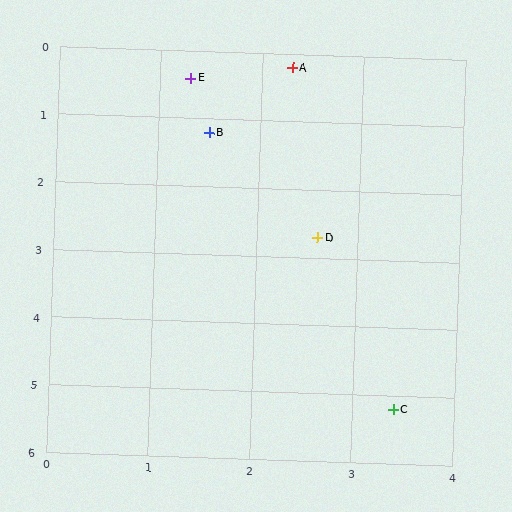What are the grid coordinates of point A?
Point A is at approximately (2.3, 0.2).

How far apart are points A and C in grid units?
Points A and C are about 5.1 grid units apart.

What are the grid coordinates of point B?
Point B is at approximately (1.5, 1.2).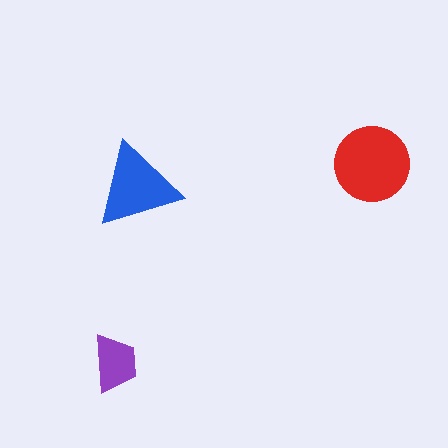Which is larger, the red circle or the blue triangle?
The red circle.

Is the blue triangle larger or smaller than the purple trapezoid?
Larger.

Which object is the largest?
The red circle.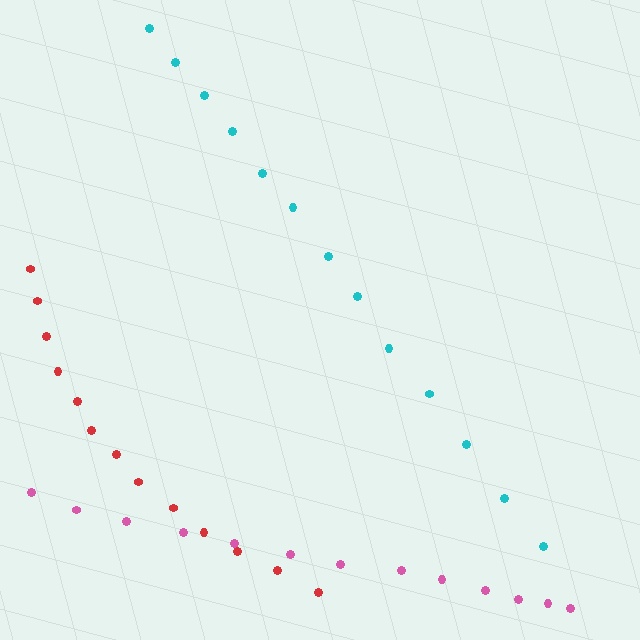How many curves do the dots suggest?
There are 3 distinct paths.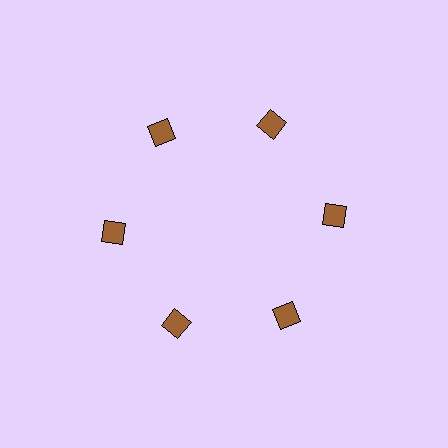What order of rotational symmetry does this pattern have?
This pattern has 6-fold rotational symmetry.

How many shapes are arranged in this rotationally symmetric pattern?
There are 6 shapes, arranged in 6 groups of 1.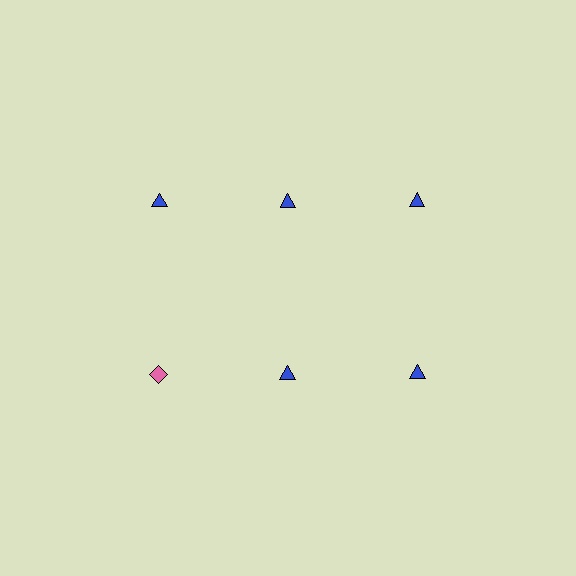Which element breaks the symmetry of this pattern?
The pink diamond in the second row, leftmost column breaks the symmetry. All other shapes are blue triangles.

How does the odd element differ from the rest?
It differs in both color (pink instead of blue) and shape (diamond instead of triangle).